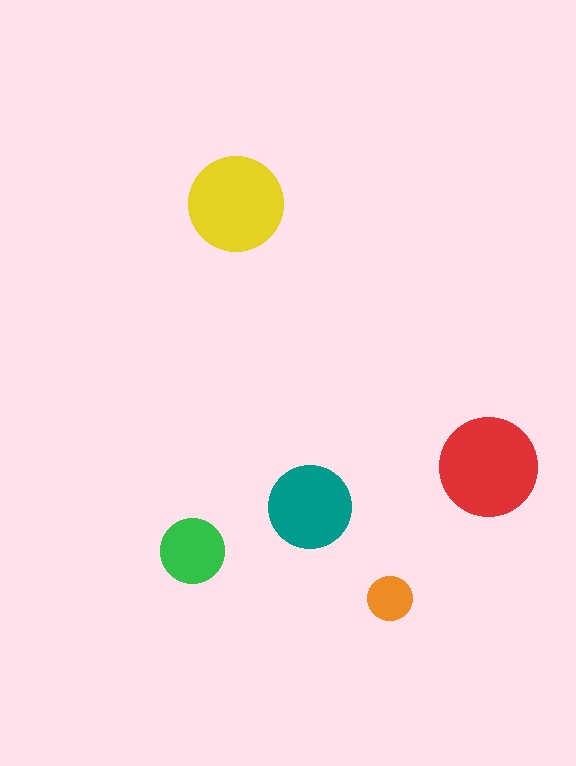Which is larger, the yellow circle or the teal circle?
The yellow one.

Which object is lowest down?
The orange circle is bottommost.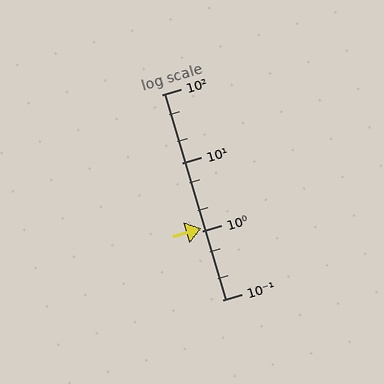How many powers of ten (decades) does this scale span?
The scale spans 3 decades, from 0.1 to 100.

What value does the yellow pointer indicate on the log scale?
The pointer indicates approximately 1.1.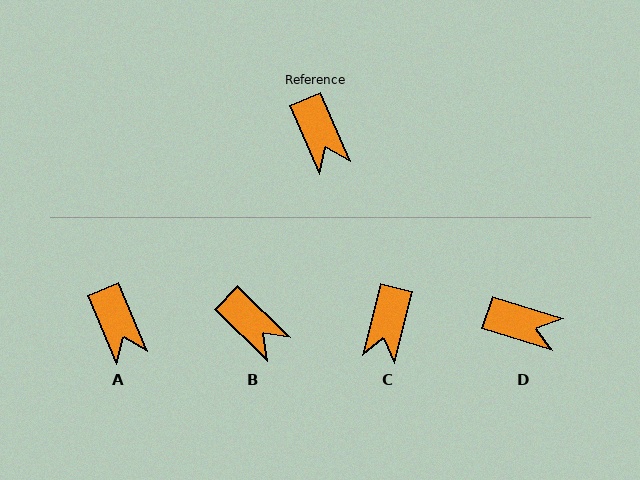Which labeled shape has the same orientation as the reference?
A.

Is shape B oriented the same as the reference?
No, it is off by about 23 degrees.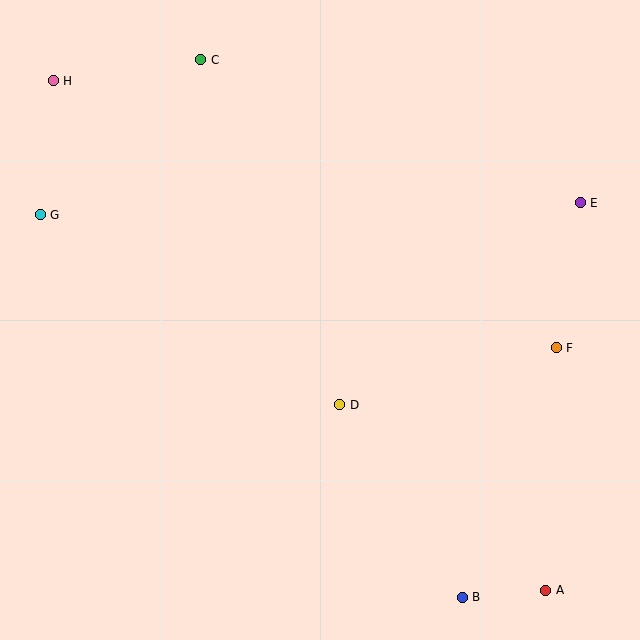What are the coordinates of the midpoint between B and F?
The midpoint between B and F is at (509, 473).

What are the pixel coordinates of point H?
Point H is at (53, 81).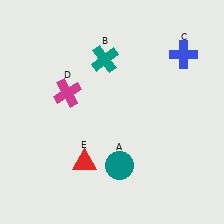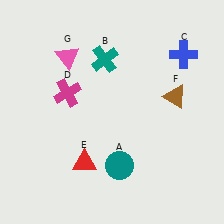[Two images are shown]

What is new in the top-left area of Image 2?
A pink triangle (G) was added in the top-left area of Image 2.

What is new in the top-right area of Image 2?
A brown triangle (F) was added in the top-right area of Image 2.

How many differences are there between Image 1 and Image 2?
There are 2 differences between the two images.